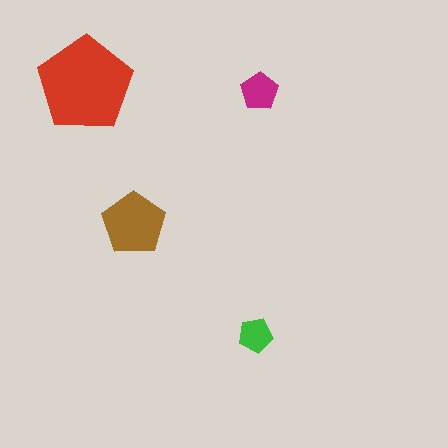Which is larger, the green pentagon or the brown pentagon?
The brown one.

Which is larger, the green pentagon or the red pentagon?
The red one.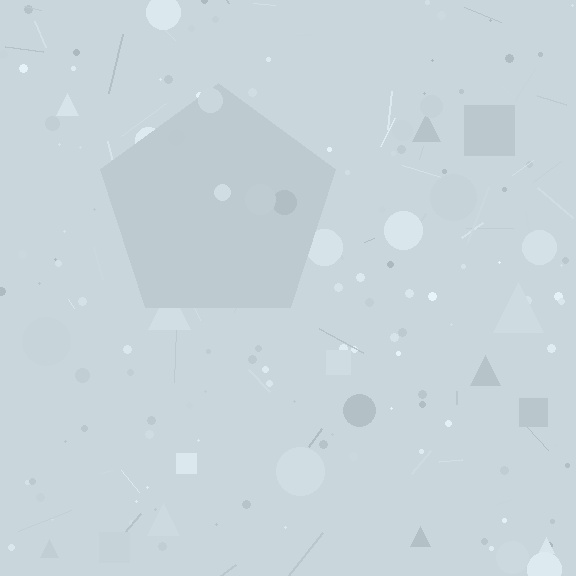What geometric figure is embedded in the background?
A pentagon is embedded in the background.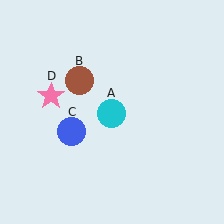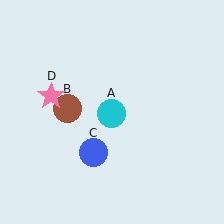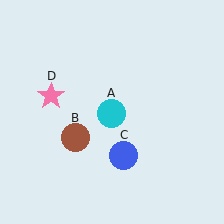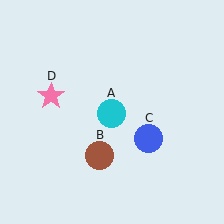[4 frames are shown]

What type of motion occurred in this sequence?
The brown circle (object B), blue circle (object C) rotated counterclockwise around the center of the scene.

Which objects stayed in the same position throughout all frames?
Cyan circle (object A) and pink star (object D) remained stationary.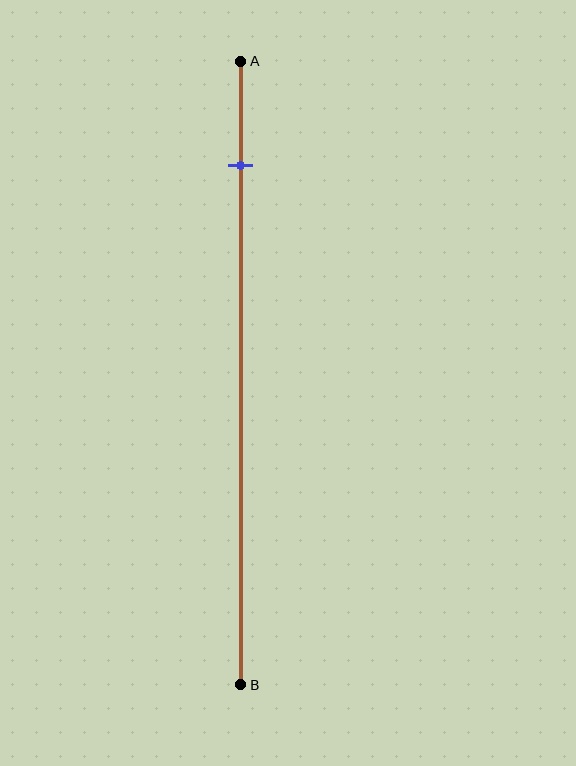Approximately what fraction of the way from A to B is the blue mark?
The blue mark is approximately 15% of the way from A to B.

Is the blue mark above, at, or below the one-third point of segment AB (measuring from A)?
The blue mark is above the one-third point of segment AB.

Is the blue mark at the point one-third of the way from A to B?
No, the mark is at about 15% from A, not at the 33% one-third point.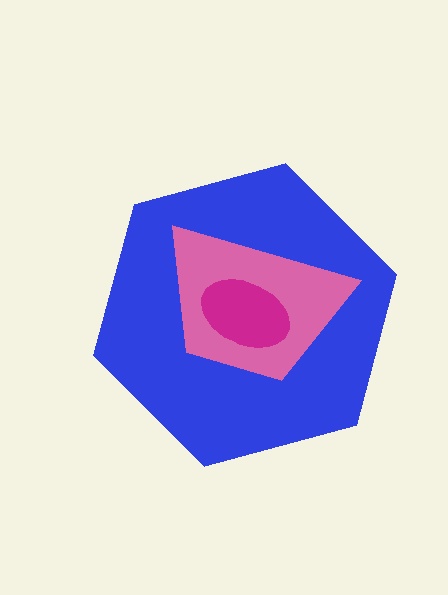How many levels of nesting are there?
3.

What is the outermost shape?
The blue hexagon.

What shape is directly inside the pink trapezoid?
The magenta ellipse.